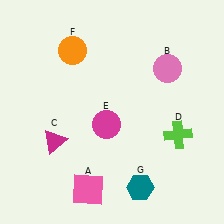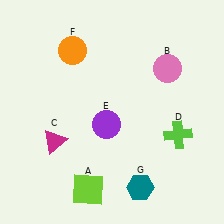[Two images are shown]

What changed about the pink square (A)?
In Image 1, A is pink. In Image 2, it changed to lime.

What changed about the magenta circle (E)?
In Image 1, E is magenta. In Image 2, it changed to purple.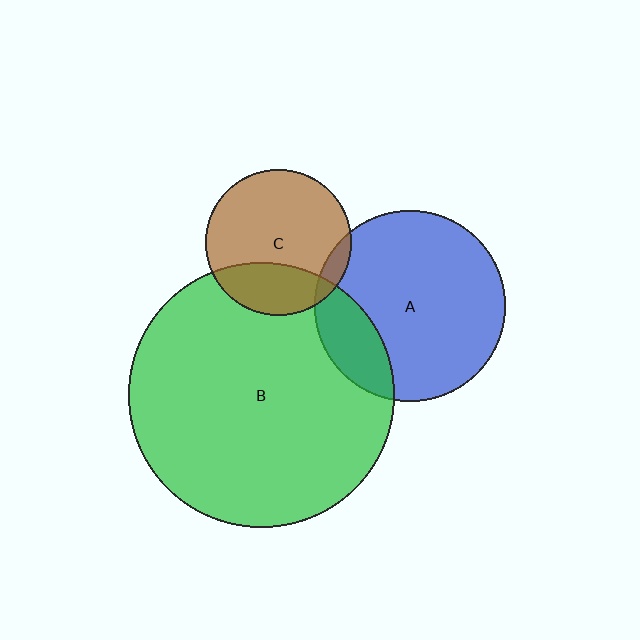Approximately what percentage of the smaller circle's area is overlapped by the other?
Approximately 10%.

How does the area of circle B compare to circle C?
Approximately 3.3 times.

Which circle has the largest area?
Circle B (green).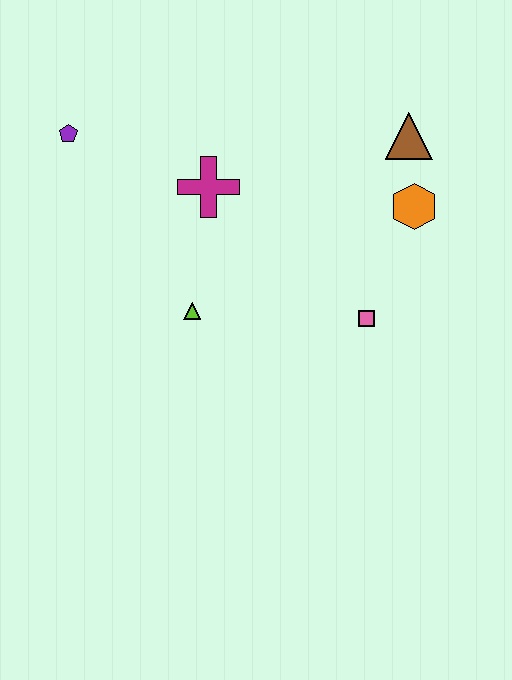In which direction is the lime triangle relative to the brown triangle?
The lime triangle is to the left of the brown triangle.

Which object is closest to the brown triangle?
The orange hexagon is closest to the brown triangle.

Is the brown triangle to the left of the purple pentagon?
No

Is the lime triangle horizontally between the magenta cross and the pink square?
No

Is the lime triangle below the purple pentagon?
Yes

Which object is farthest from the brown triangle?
The purple pentagon is farthest from the brown triangle.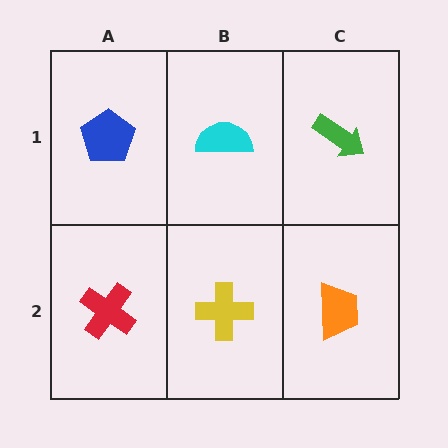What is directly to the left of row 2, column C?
A yellow cross.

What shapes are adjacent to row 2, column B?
A cyan semicircle (row 1, column B), a red cross (row 2, column A), an orange trapezoid (row 2, column C).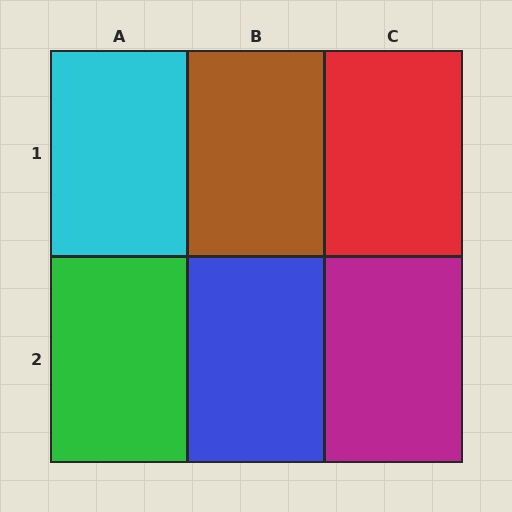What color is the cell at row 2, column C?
Magenta.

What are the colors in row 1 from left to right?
Cyan, brown, red.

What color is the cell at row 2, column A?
Green.